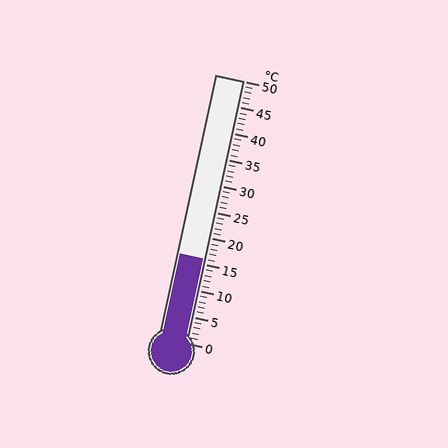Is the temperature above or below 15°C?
The temperature is above 15°C.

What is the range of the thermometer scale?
The thermometer scale ranges from 0°C to 50°C.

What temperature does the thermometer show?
The thermometer shows approximately 16°C.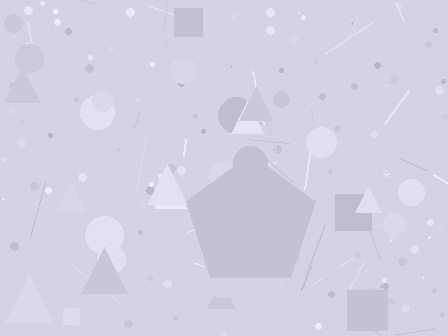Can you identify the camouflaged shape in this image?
The camouflaged shape is a pentagon.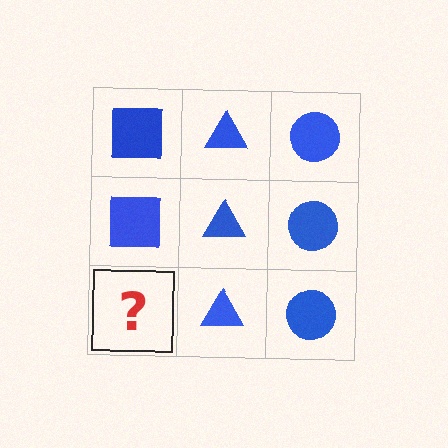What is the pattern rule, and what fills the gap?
The rule is that each column has a consistent shape. The gap should be filled with a blue square.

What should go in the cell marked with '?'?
The missing cell should contain a blue square.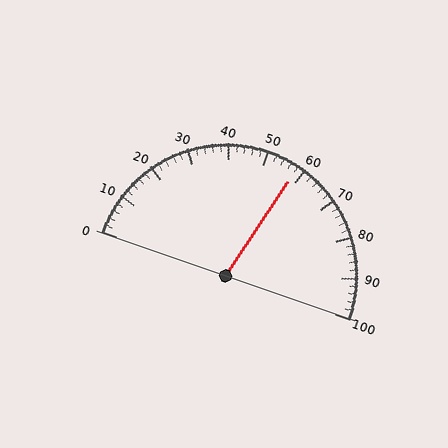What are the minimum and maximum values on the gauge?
The gauge ranges from 0 to 100.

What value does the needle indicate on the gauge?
The needle indicates approximately 58.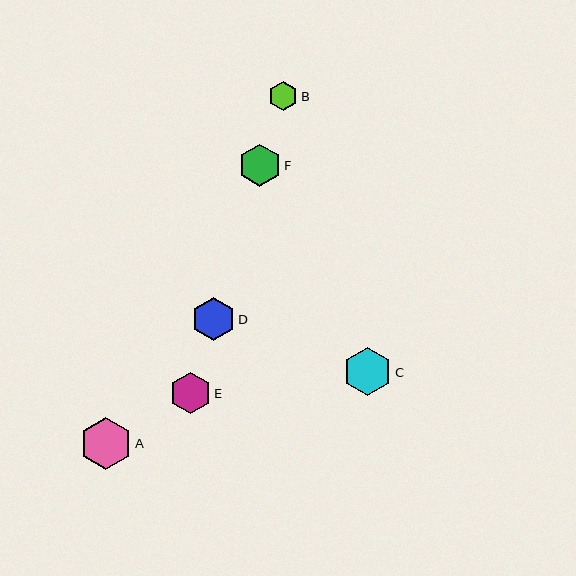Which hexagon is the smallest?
Hexagon B is the smallest with a size of approximately 29 pixels.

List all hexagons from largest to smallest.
From largest to smallest: A, C, D, F, E, B.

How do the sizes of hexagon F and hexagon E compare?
Hexagon F and hexagon E are approximately the same size.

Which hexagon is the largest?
Hexagon A is the largest with a size of approximately 52 pixels.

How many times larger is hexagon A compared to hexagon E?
Hexagon A is approximately 1.3 times the size of hexagon E.